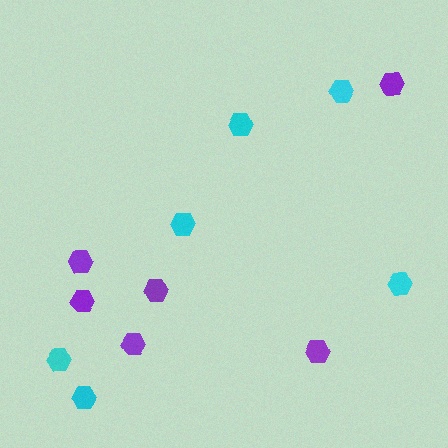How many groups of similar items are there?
There are 2 groups: one group of cyan hexagons (6) and one group of purple hexagons (6).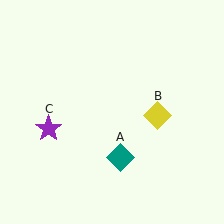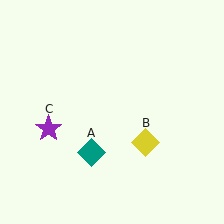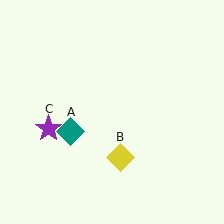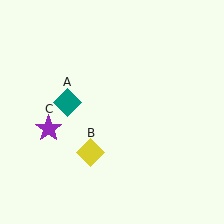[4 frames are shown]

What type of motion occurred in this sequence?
The teal diamond (object A), yellow diamond (object B) rotated clockwise around the center of the scene.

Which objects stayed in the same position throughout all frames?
Purple star (object C) remained stationary.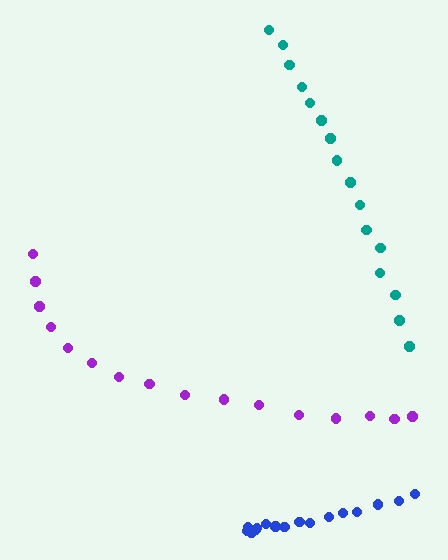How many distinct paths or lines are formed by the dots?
There are 3 distinct paths.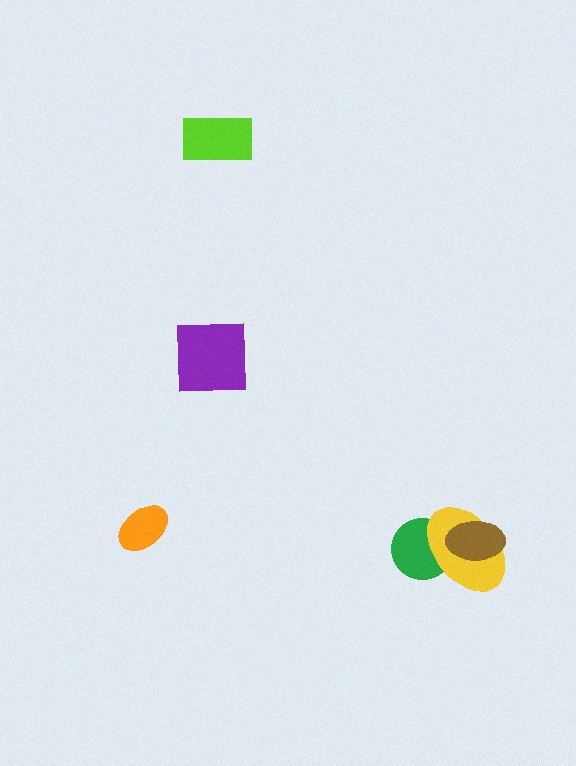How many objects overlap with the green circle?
2 objects overlap with the green circle.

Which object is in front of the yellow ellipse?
The brown ellipse is in front of the yellow ellipse.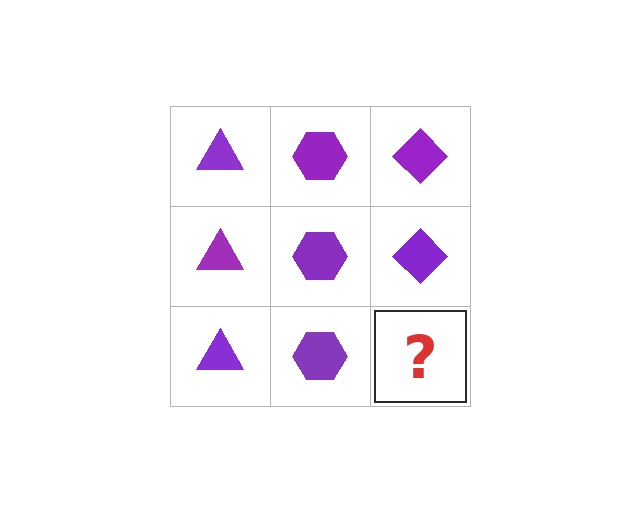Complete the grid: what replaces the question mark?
The question mark should be replaced with a purple diamond.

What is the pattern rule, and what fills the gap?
The rule is that each column has a consistent shape. The gap should be filled with a purple diamond.